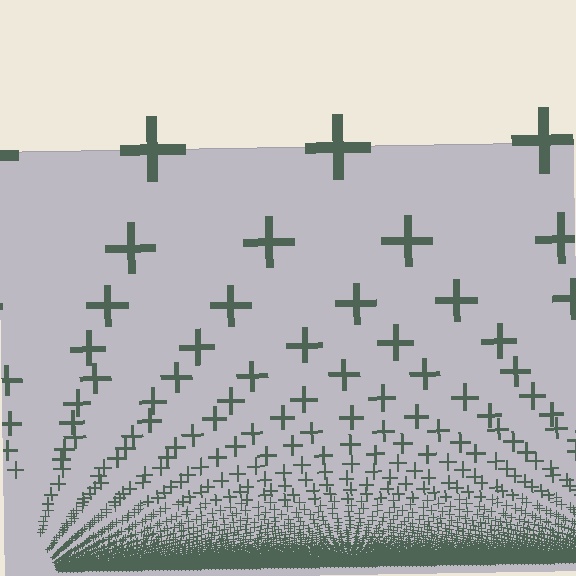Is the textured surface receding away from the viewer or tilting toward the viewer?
The surface appears to tilt toward the viewer. Texture elements get larger and sparser toward the top.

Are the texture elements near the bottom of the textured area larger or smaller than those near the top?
Smaller. The gradient is inverted — elements near the bottom are smaller and denser.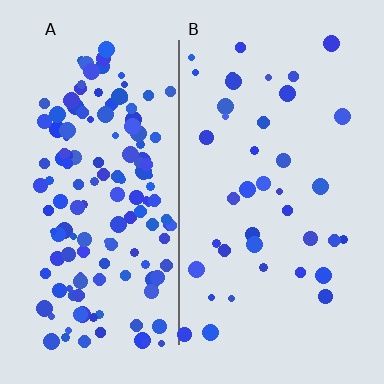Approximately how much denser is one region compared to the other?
Approximately 3.7× — region A over region B.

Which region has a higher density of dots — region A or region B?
A (the left).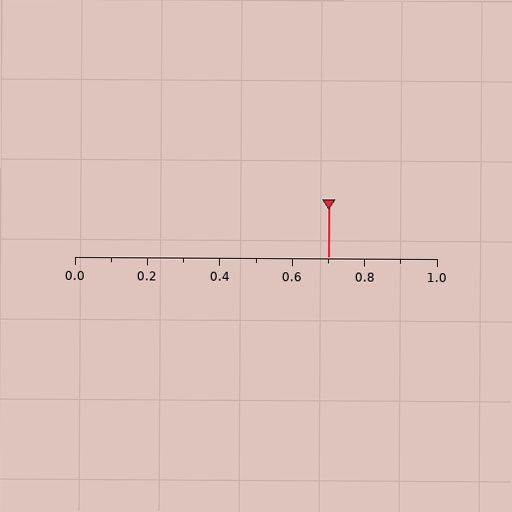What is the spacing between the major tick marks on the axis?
The major ticks are spaced 0.2 apart.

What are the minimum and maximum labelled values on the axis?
The axis runs from 0.0 to 1.0.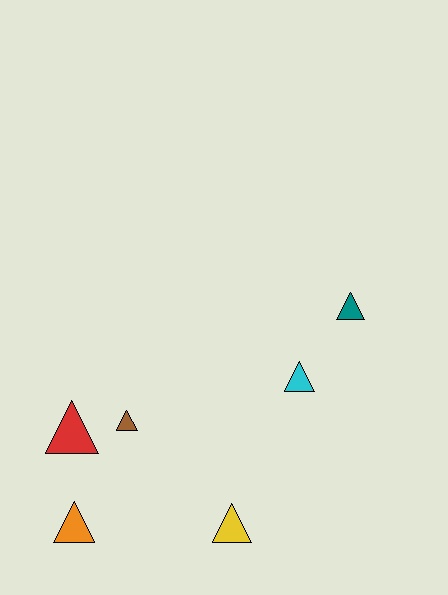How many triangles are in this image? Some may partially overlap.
There are 6 triangles.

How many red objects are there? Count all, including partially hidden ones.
There is 1 red object.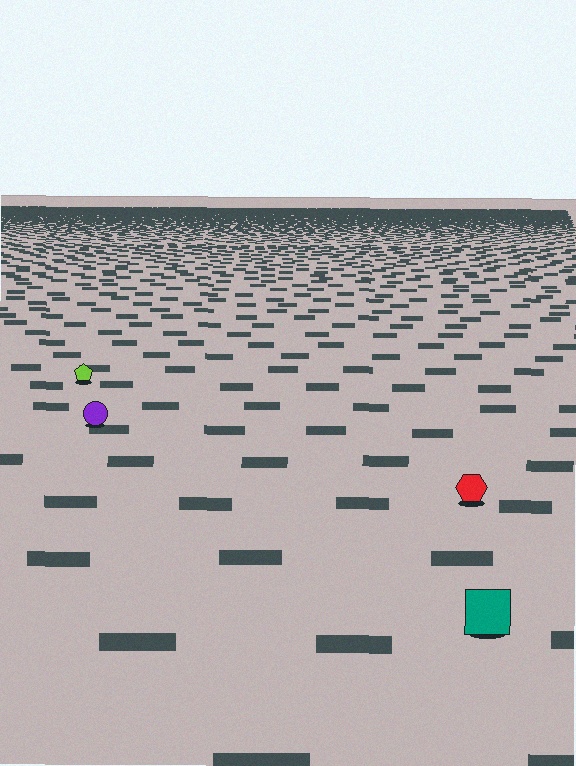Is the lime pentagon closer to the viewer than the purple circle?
No. The purple circle is closer — you can tell from the texture gradient: the ground texture is coarser near it.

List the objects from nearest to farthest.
From nearest to farthest: the teal square, the red hexagon, the purple circle, the lime pentagon.